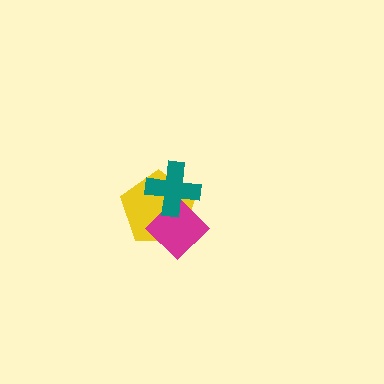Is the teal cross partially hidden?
No, no other shape covers it.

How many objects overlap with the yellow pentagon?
2 objects overlap with the yellow pentagon.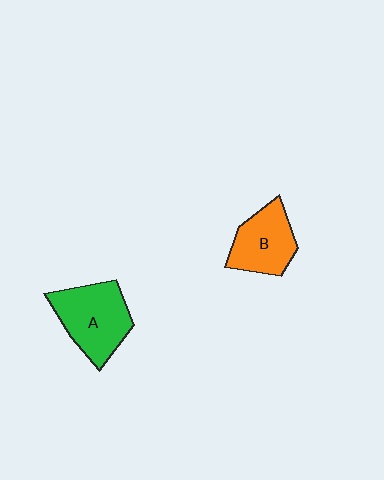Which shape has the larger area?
Shape A (green).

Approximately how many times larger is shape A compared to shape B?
Approximately 1.3 times.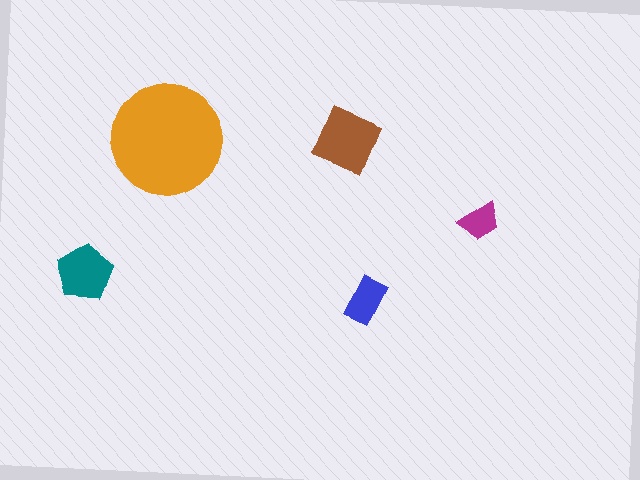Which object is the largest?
The orange circle.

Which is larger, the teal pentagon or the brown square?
The brown square.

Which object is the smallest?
The magenta trapezoid.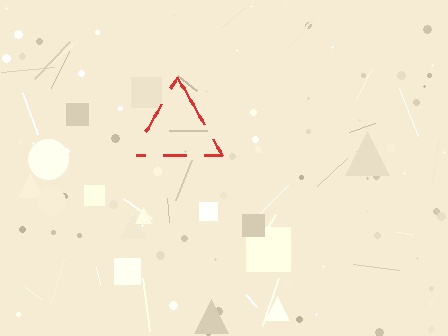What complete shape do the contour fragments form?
The contour fragments form a triangle.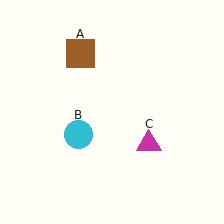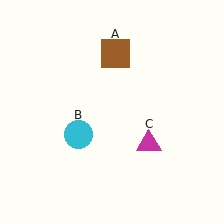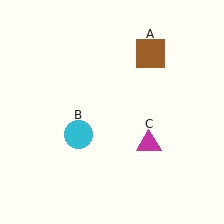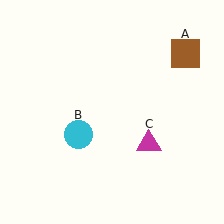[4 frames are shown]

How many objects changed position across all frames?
1 object changed position: brown square (object A).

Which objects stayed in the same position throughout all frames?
Cyan circle (object B) and magenta triangle (object C) remained stationary.